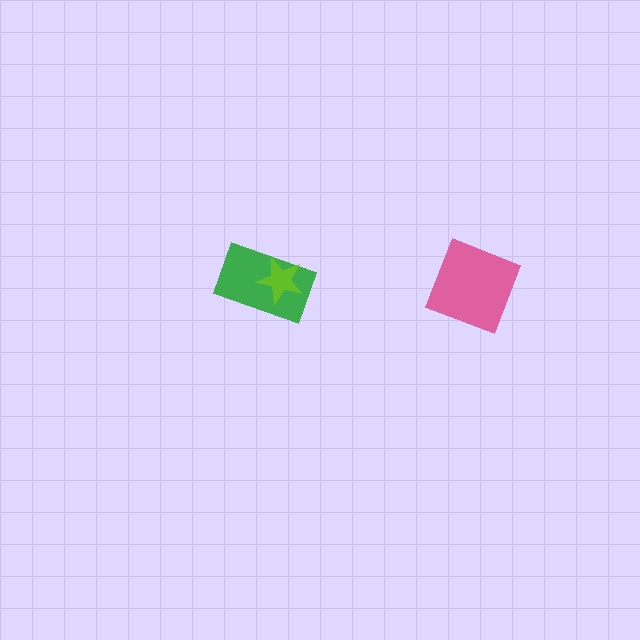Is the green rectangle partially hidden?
Yes, it is partially covered by another shape.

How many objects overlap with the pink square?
0 objects overlap with the pink square.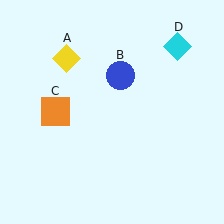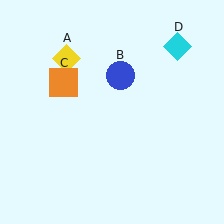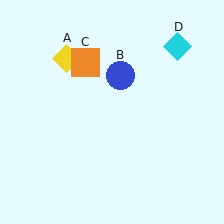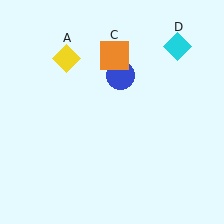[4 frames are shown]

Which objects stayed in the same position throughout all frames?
Yellow diamond (object A) and blue circle (object B) and cyan diamond (object D) remained stationary.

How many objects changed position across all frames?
1 object changed position: orange square (object C).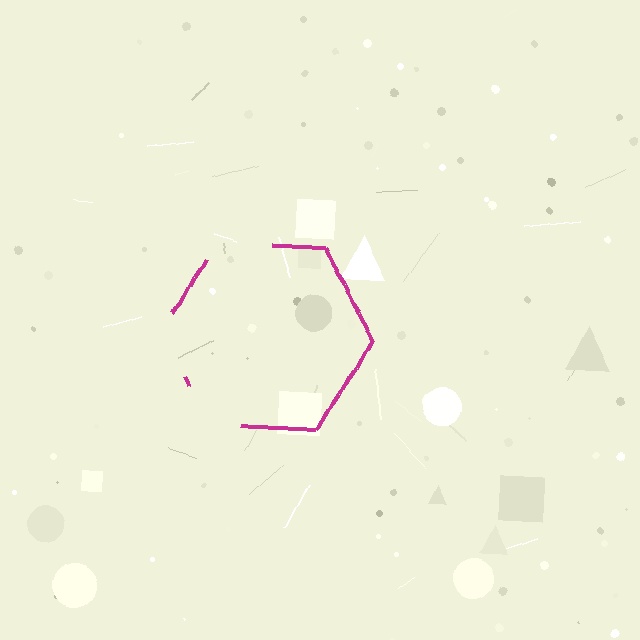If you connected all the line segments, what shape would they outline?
They would outline a hexagon.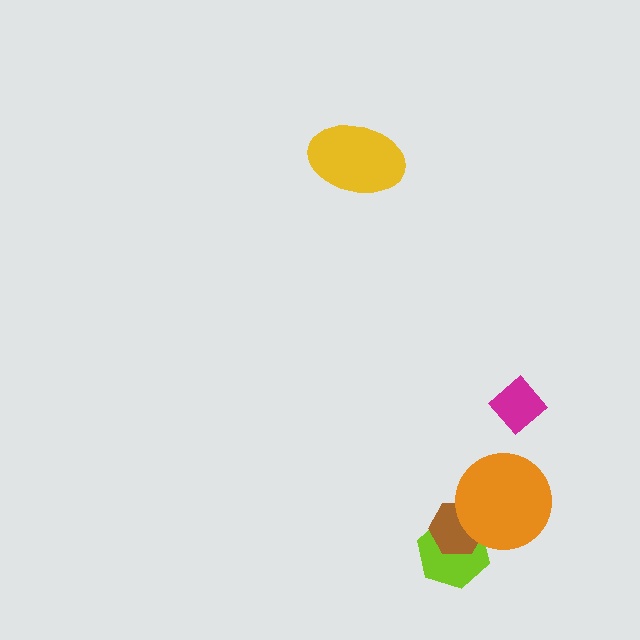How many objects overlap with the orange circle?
2 objects overlap with the orange circle.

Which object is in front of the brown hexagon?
The orange circle is in front of the brown hexagon.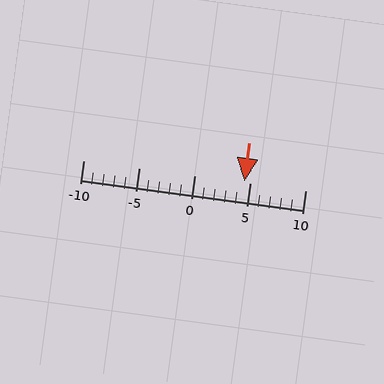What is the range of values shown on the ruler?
The ruler shows values from -10 to 10.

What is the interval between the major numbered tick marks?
The major tick marks are spaced 5 units apart.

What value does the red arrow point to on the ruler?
The red arrow points to approximately 4.